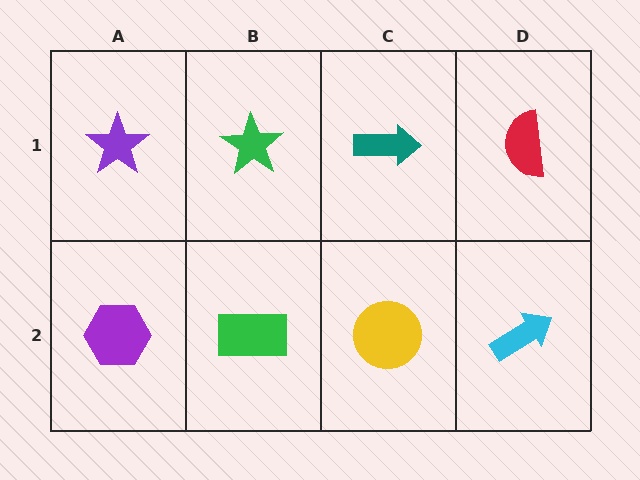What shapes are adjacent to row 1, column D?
A cyan arrow (row 2, column D), a teal arrow (row 1, column C).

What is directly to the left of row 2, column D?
A yellow circle.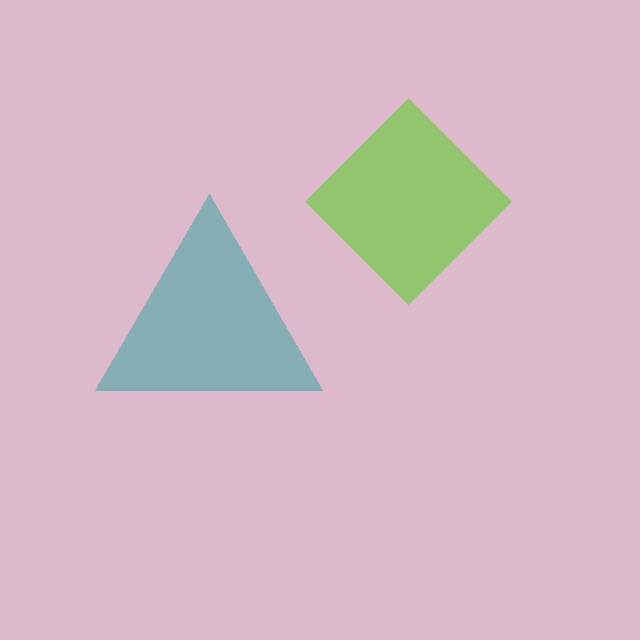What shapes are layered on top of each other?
The layered shapes are: a teal triangle, a lime diamond.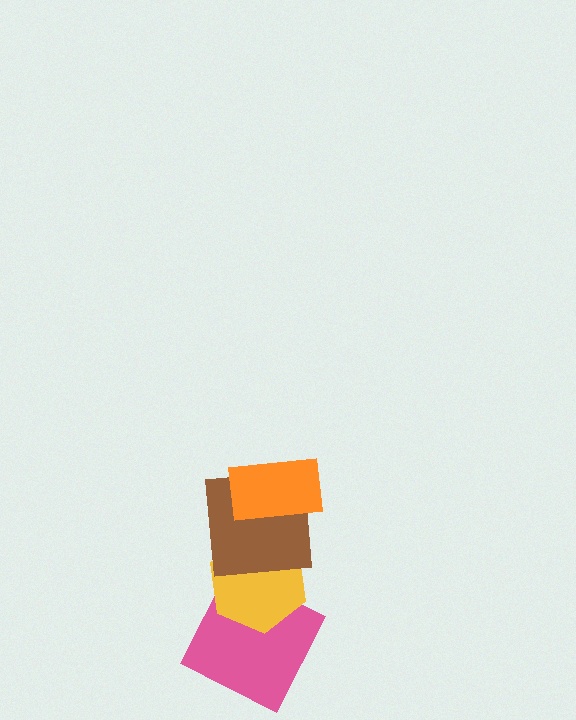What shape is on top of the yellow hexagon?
The brown square is on top of the yellow hexagon.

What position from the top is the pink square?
The pink square is 4th from the top.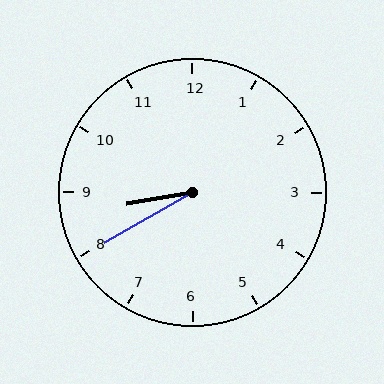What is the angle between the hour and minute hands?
Approximately 20 degrees.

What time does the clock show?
8:40.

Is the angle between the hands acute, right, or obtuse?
It is acute.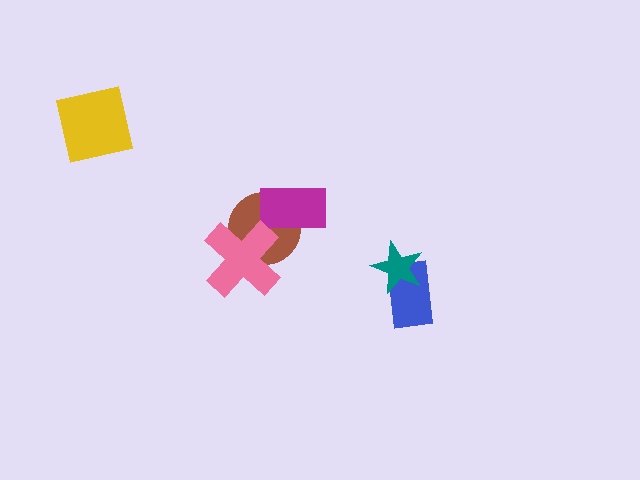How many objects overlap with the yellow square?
0 objects overlap with the yellow square.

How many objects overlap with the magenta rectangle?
1 object overlaps with the magenta rectangle.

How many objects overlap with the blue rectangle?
1 object overlaps with the blue rectangle.